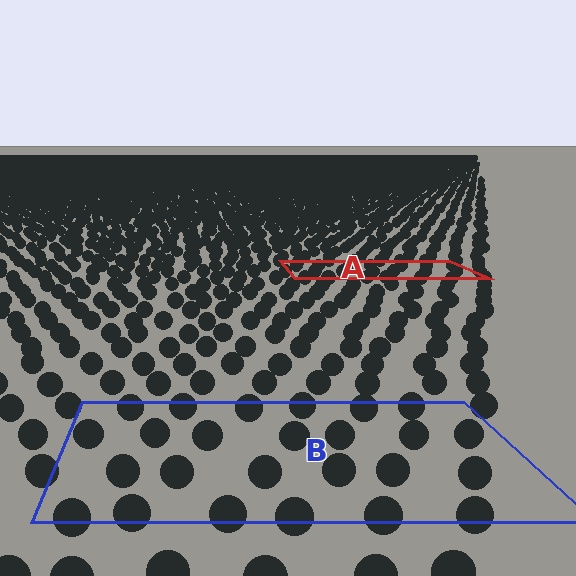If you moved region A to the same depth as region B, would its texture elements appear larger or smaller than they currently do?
They would appear larger. At a closer depth, the same texture elements are projected at a bigger on-screen size.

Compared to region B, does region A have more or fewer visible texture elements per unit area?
Region A has more texture elements per unit area — they are packed more densely because it is farther away.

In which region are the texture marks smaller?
The texture marks are smaller in region A, because it is farther away.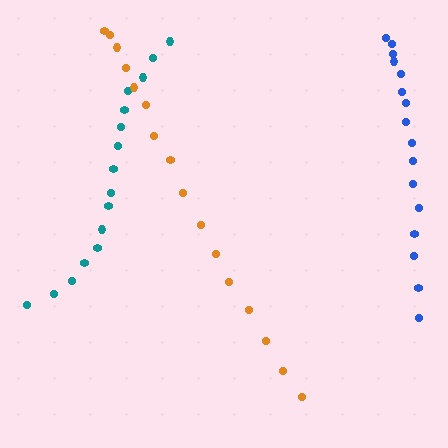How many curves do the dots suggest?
There are 3 distinct paths.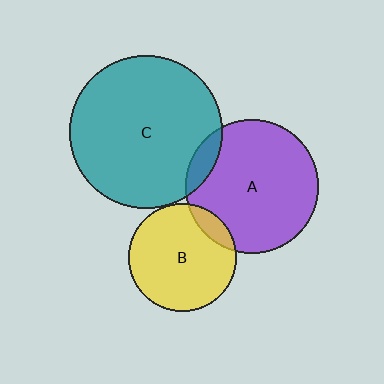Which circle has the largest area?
Circle C (teal).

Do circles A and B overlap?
Yes.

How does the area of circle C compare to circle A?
Approximately 1.3 times.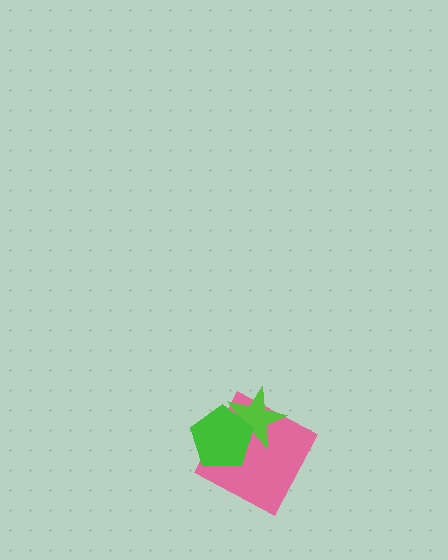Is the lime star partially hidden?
Yes, it is partially covered by another shape.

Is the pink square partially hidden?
Yes, it is partially covered by another shape.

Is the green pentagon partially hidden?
No, no other shape covers it.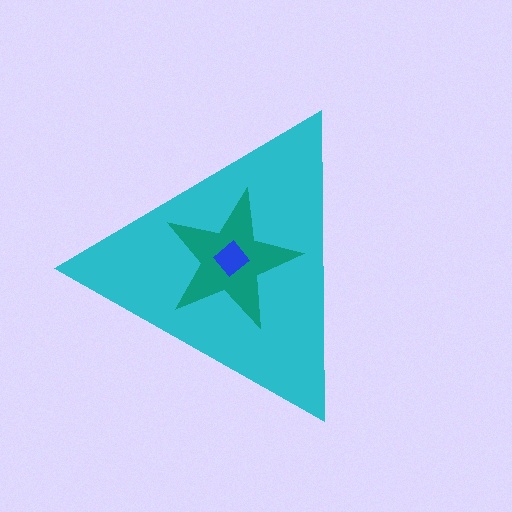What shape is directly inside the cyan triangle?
The teal star.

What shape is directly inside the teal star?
The blue diamond.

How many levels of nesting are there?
3.